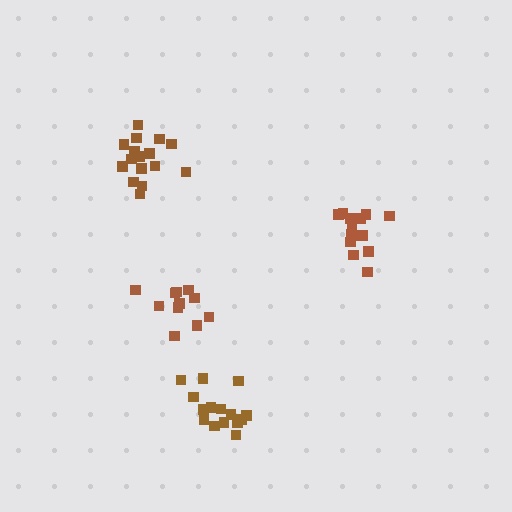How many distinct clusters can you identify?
There are 4 distinct clusters.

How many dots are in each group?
Group 1: 11 dots, Group 2: 15 dots, Group 3: 16 dots, Group 4: 15 dots (57 total).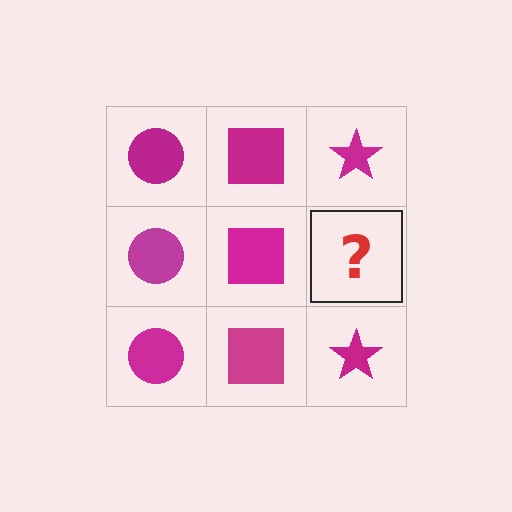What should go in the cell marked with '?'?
The missing cell should contain a magenta star.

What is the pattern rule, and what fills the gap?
The rule is that each column has a consistent shape. The gap should be filled with a magenta star.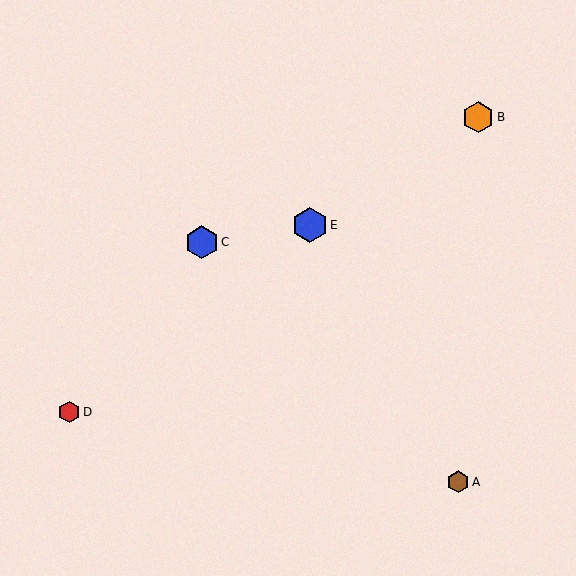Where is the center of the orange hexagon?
The center of the orange hexagon is at (478, 117).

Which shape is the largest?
The blue hexagon (labeled E) is the largest.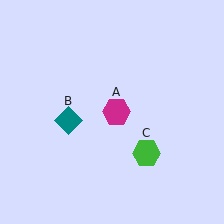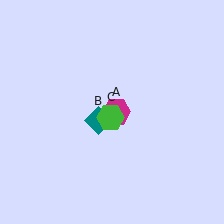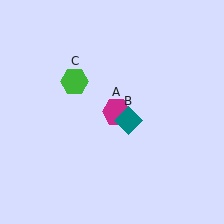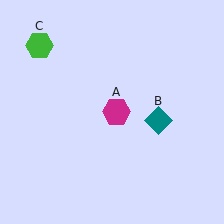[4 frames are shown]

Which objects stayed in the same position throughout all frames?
Magenta hexagon (object A) remained stationary.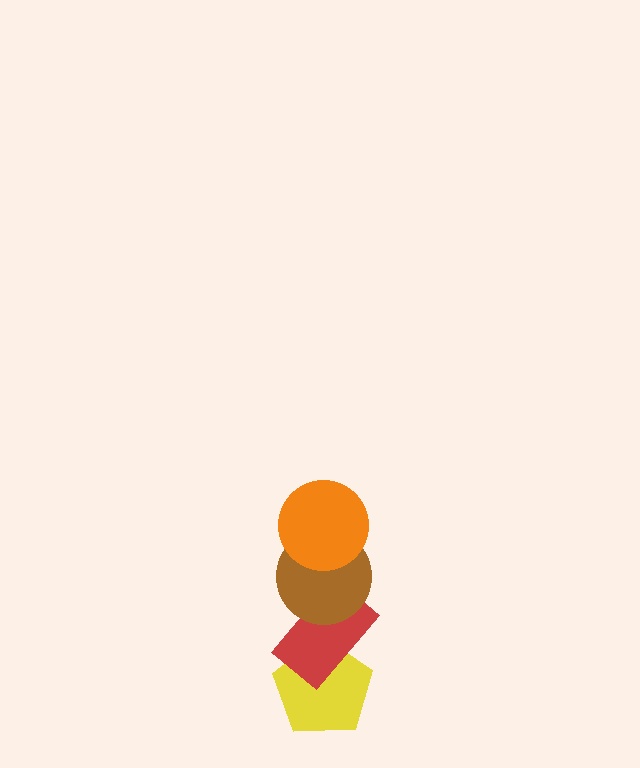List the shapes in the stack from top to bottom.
From top to bottom: the orange circle, the brown circle, the red rectangle, the yellow pentagon.